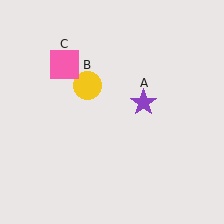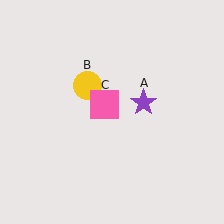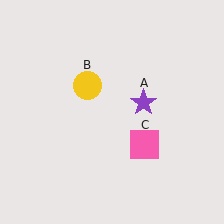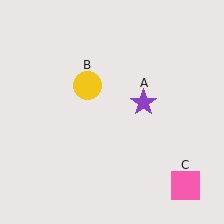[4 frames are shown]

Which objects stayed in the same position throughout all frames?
Purple star (object A) and yellow circle (object B) remained stationary.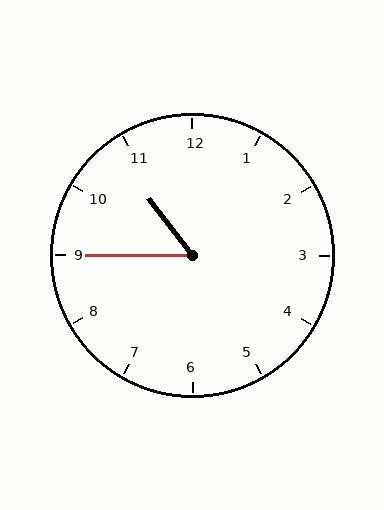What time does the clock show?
10:45.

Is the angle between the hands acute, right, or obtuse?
It is acute.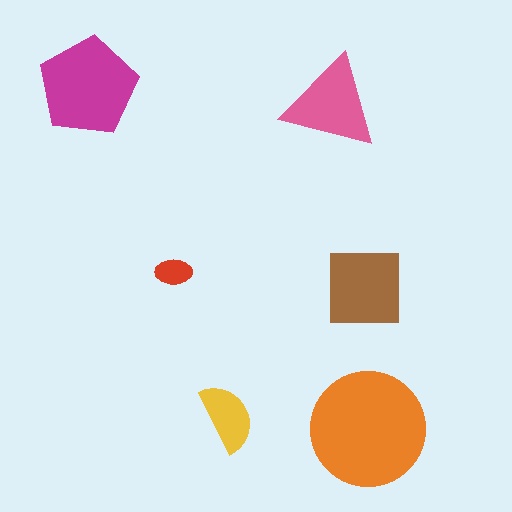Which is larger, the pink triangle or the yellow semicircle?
The pink triangle.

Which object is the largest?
The orange circle.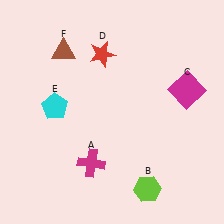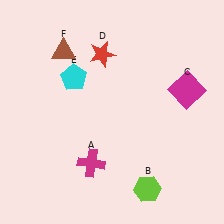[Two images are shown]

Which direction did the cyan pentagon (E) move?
The cyan pentagon (E) moved up.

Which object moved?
The cyan pentagon (E) moved up.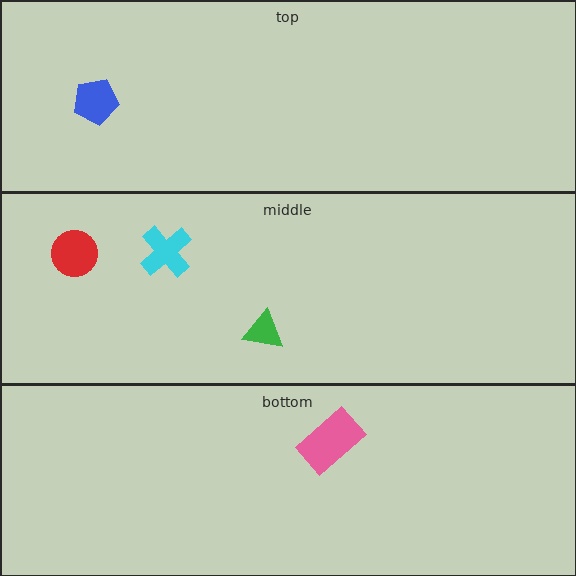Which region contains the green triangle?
The middle region.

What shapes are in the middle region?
The cyan cross, the red circle, the green triangle.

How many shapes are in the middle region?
3.